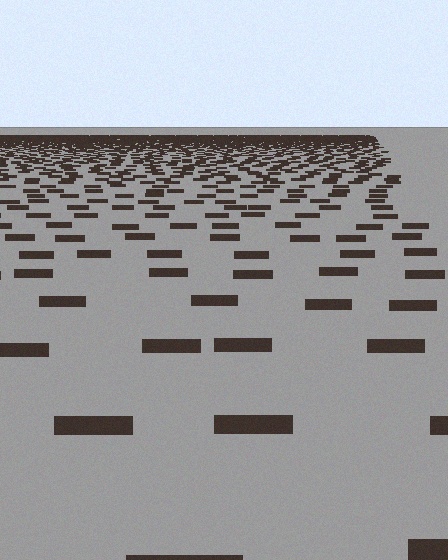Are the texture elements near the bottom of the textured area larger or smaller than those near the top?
Larger. Near the bottom, elements are closer to the viewer and appear at a bigger on-screen size.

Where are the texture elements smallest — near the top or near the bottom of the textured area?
Near the top.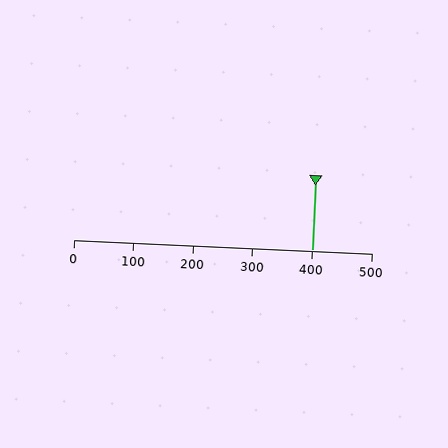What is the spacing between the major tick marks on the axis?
The major ticks are spaced 100 apart.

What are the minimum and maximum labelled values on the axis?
The axis runs from 0 to 500.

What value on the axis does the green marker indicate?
The marker indicates approximately 400.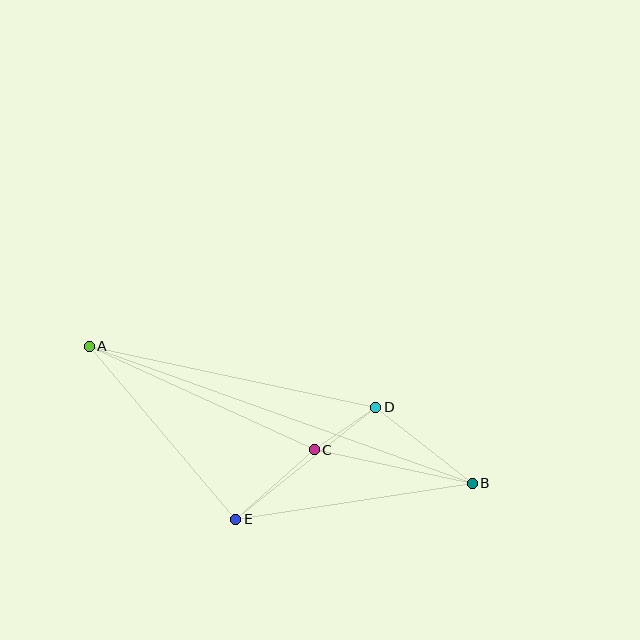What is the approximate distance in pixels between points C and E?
The distance between C and E is approximately 105 pixels.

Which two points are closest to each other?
Points C and D are closest to each other.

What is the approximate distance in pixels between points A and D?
The distance between A and D is approximately 293 pixels.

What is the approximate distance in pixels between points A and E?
The distance between A and E is approximately 227 pixels.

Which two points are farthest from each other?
Points A and B are farthest from each other.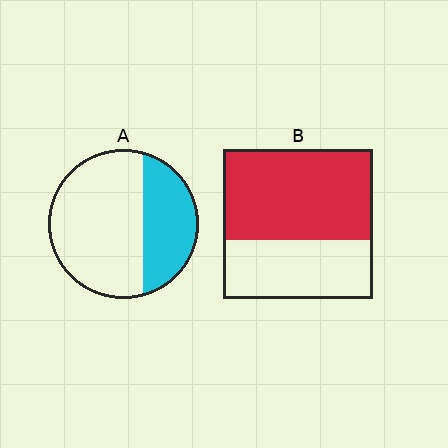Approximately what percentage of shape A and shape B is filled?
A is approximately 35% and B is approximately 60%.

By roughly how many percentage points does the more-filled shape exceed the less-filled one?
By roughly 25 percentage points (B over A).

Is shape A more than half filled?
No.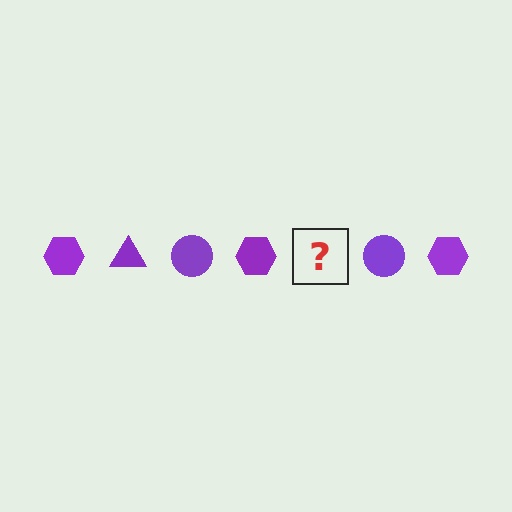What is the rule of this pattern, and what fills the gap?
The rule is that the pattern cycles through hexagon, triangle, circle shapes in purple. The gap should be filled with a purple triangle.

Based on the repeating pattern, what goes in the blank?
The blank should be a purple triangle.